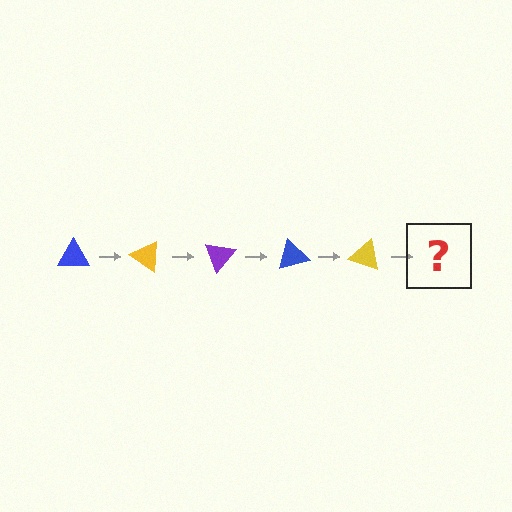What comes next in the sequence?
The next element should be a purple triangle, rotated 175 degrees from the start.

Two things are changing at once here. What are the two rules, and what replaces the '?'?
The two rules are that it rotates 35 degrees each step and the color cycles through blue, yellow, and purple. The '?' should be a purple triangle, rotated 175 degrees from the start.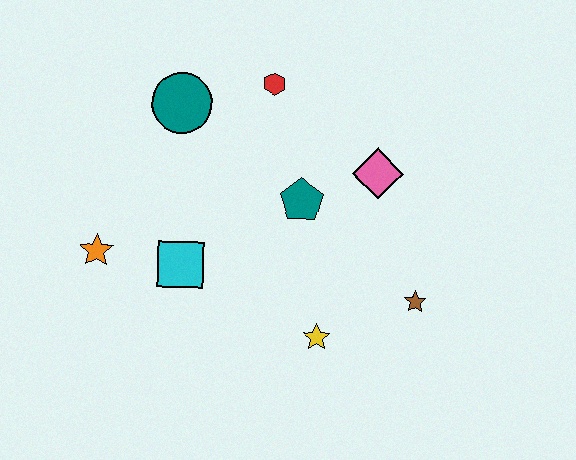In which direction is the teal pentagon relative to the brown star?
The teal pentagon is to the left of the brown star.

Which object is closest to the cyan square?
The orange star is closest to the cyan square.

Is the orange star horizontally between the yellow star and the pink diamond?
No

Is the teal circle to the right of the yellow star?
No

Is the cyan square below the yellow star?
No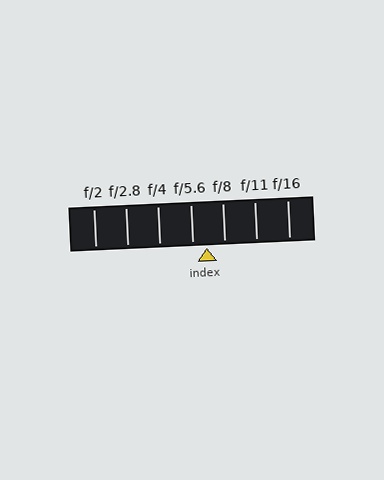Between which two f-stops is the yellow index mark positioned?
The index mark is between f/5.6 and f/8.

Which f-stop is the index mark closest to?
The index mark is closest to f/5.6.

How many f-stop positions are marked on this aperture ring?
There are 7 f-stop positions marked.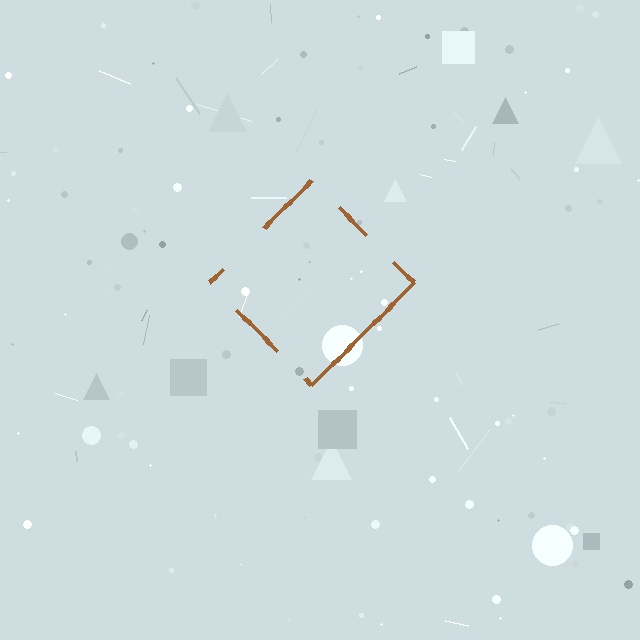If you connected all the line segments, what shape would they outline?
They would outline a diamond.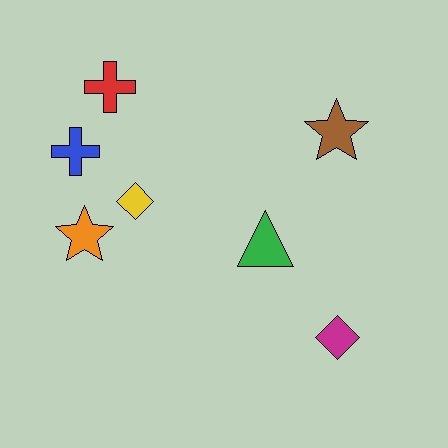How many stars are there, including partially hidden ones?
There are 2 stars.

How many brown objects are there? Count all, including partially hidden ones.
There is 1 brown object.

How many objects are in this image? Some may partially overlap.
There are 7 objects.